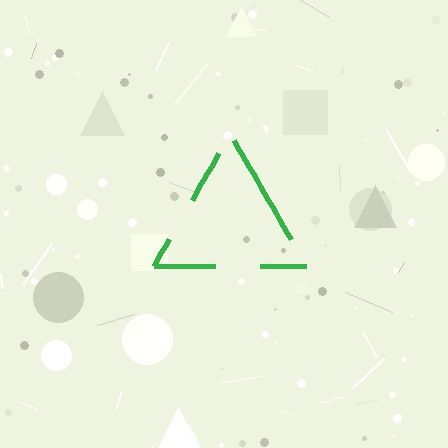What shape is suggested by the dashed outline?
The dashed outline suggests a triangle.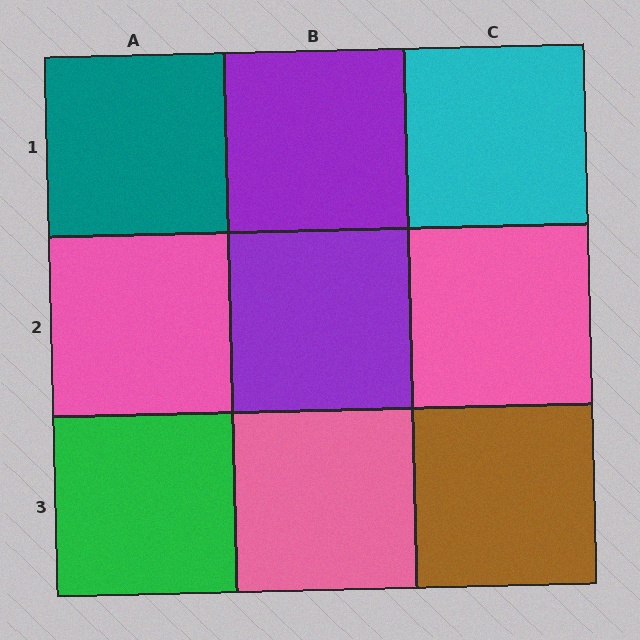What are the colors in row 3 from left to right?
Green, pink, brown.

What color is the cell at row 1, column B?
Purple.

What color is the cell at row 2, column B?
Purple.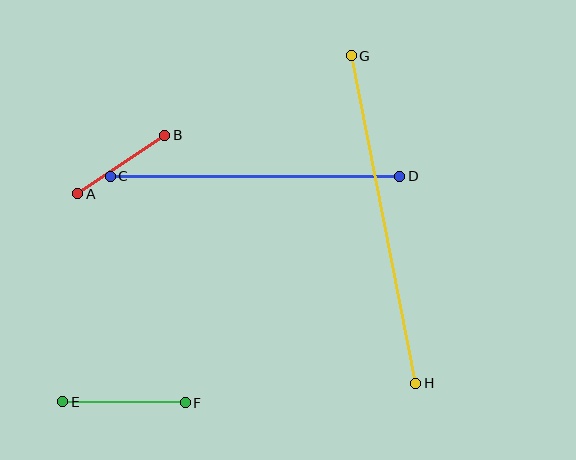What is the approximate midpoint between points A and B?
The midpoint is at approximately (121, 165) pixels.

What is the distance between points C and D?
The distance is approximately 289 pixels.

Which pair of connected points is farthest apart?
Points G and H are farthest apart.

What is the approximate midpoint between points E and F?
The midpoint is at approximately (124, 402) pixels.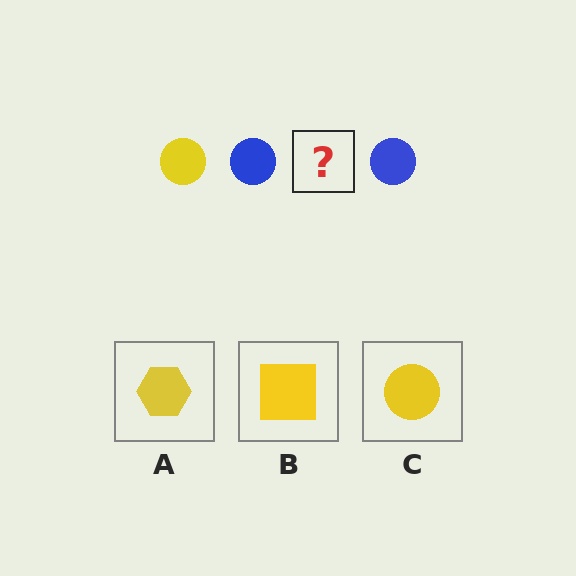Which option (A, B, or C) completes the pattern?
C.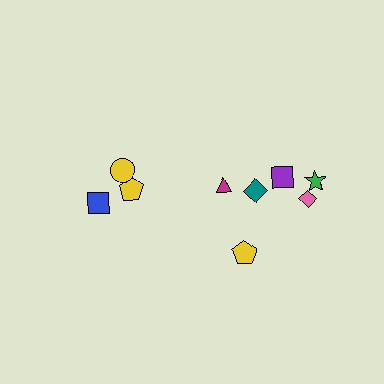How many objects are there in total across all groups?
There are 9 objects.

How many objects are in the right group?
There are 6 objects.